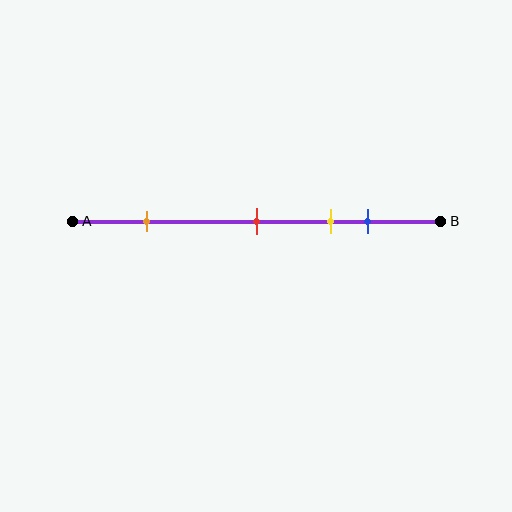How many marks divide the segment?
There are 4 marks dividing the segment.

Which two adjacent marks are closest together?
The yellow and blue marks are the closest adjacent pair.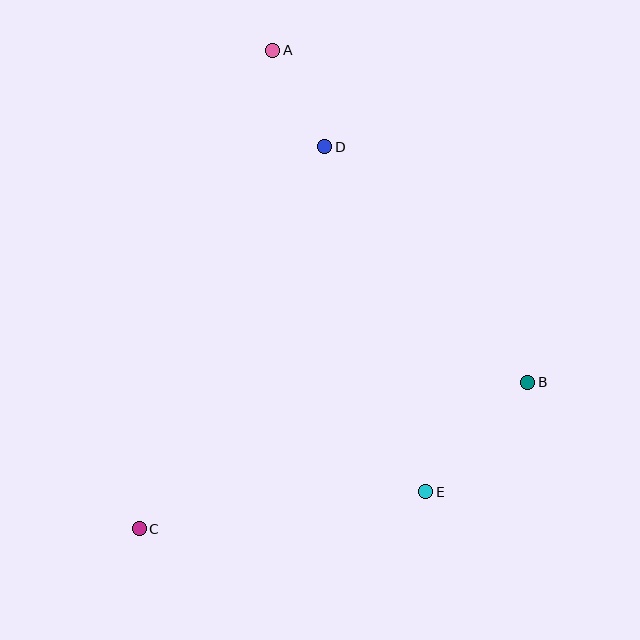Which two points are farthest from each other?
Points A and C are farthest from each other.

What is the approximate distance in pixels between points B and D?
The distance between B and D is approximately 311 pixels.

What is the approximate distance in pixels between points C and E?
The distance between C and E is approximately 289 pixels.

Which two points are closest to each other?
Points A and D are closest to each other.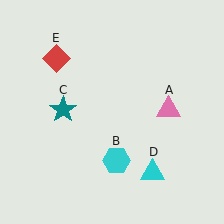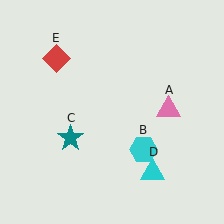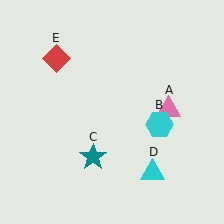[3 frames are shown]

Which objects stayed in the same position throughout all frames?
Pink triangle (object A) and cyan triangle (object D) and red diamond (object E) remained stationary.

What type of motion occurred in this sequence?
The cyan hexagon (object B), teal star (object C) rotated counterclockwise around the center of the scene.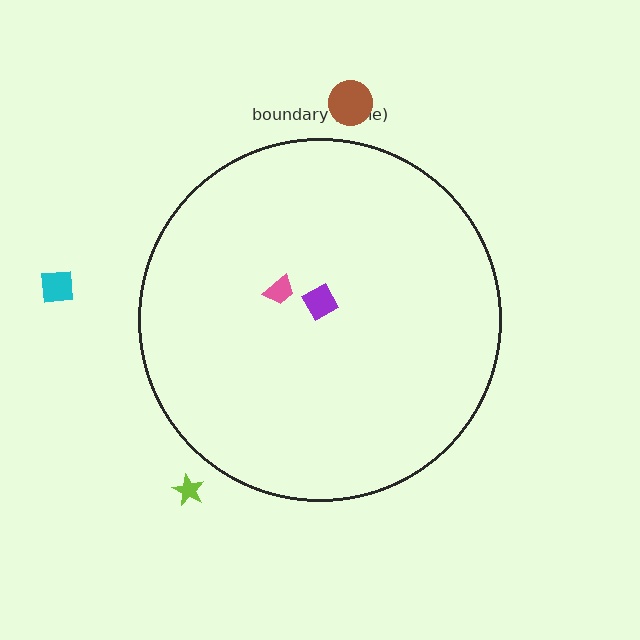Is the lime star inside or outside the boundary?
Outside.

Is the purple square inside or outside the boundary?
Inside.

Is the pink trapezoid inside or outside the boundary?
Inside.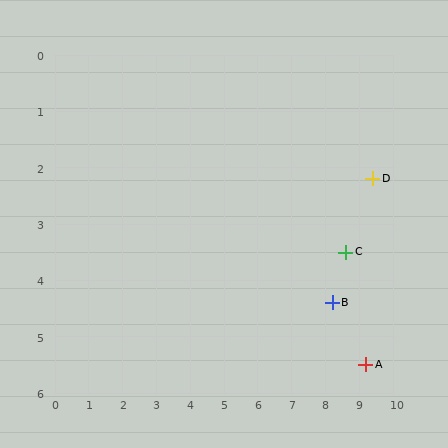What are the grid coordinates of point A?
Point A is at approximately (9.2, 5.5).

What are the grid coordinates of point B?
Point B is at approximately (8.2, 4.4).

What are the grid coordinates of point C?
Point C is at approximately (8.6, 3.5).